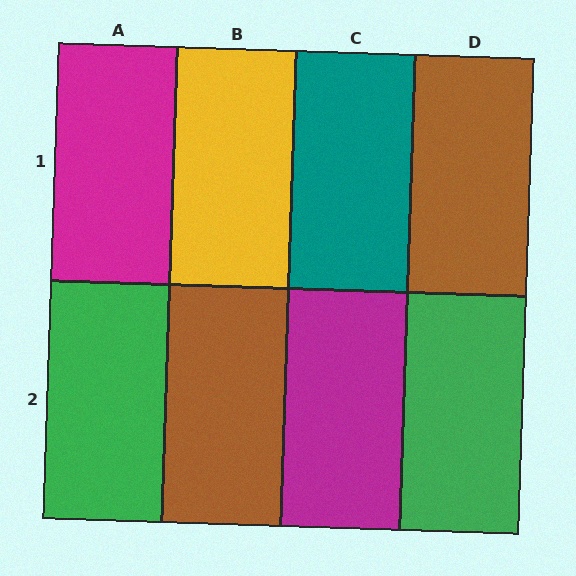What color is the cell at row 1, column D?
Brown.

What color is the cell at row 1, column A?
Magenta.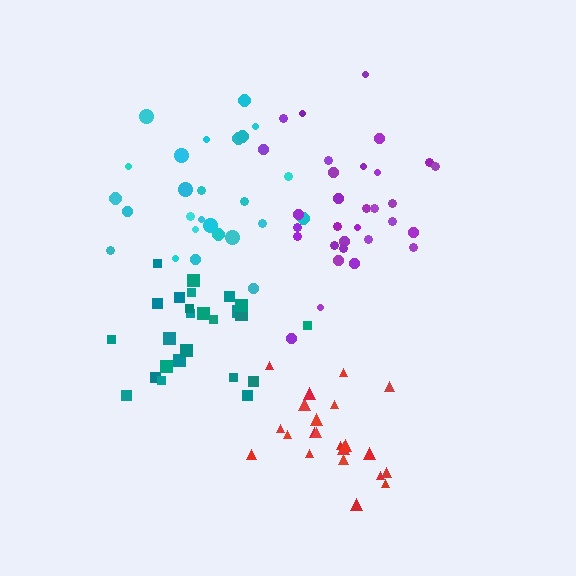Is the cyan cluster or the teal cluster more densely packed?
Cyan.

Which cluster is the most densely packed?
Red.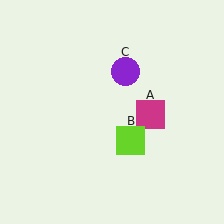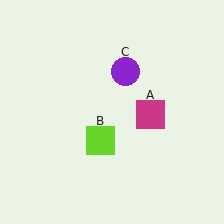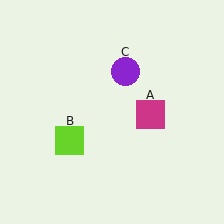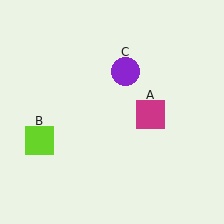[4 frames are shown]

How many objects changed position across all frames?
1 object changed position: lime square (object B).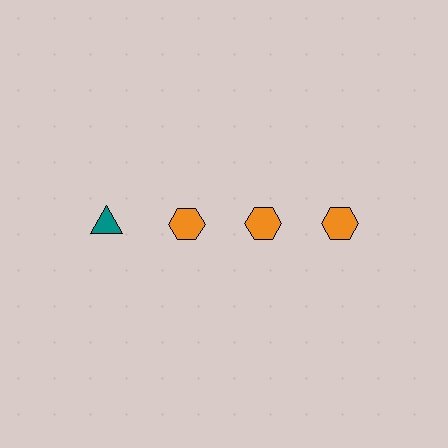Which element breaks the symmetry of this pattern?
The teal triangle in the top row, leftmost column breaks the symmetry. All other shapes are orange hexagons.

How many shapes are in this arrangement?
There are 4 shapes arranged in a grid pattern.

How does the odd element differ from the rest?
It differs in both color (teal instead of orange) and shape (triangle instead of hexagon).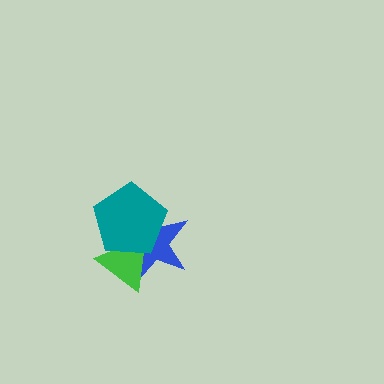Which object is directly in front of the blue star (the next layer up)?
The green triangle is directly in front of the blue star.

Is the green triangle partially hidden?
Yes, it is partially covered by another shape.